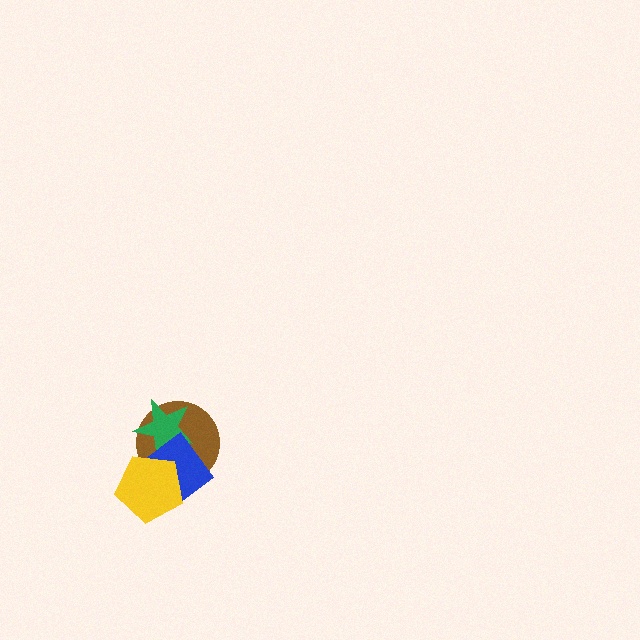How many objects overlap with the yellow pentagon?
2 objects overlap with the yellow pentagon.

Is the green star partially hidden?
Yes, it is partially covered by another shape.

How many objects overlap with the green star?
2 objects overlap with the green star.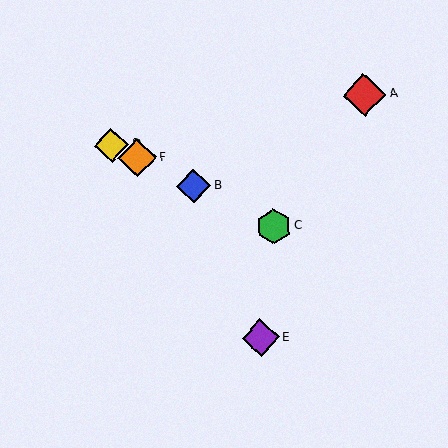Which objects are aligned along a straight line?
Objects B, C, D, F are aligned along a straight line.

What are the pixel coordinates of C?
Object C is at (274, 226).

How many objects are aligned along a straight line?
4 objects (B, C, D, F) are aligned along a straight line.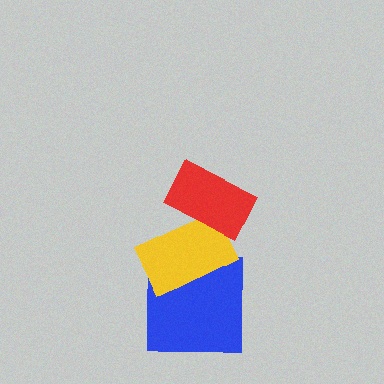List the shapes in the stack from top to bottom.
From top to bottom: the red rectangle, the yellow rectangle, the blue square.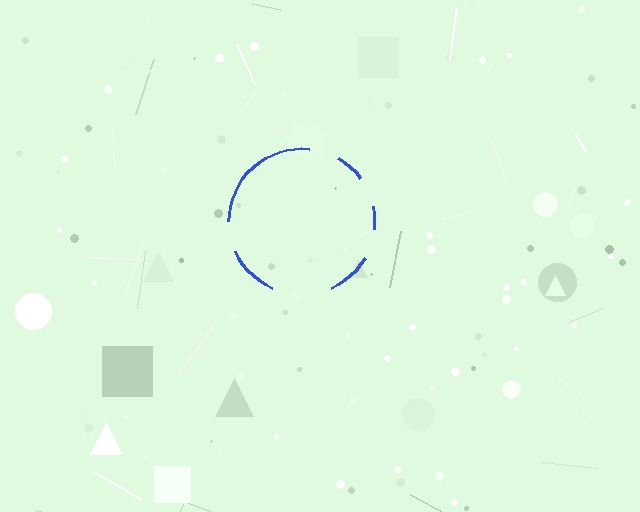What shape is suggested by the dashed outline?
The dashed outline suggests a circle.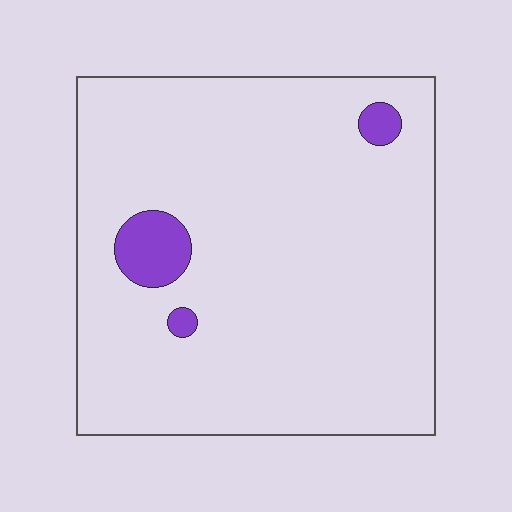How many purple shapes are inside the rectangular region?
3.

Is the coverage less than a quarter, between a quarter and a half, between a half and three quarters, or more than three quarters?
Less than a quarter.